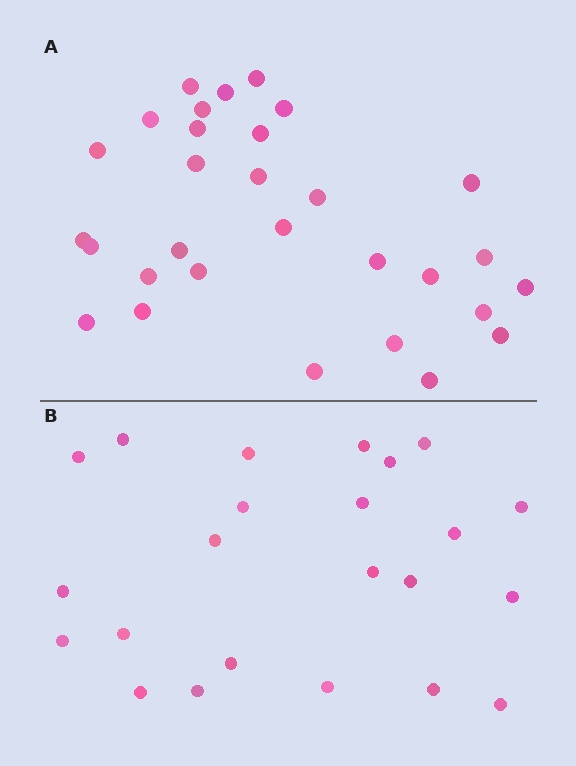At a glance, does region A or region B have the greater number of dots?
Region A (the top region) has more dots.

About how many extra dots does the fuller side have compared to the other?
Region A has roughly 8 or so more dots than region B.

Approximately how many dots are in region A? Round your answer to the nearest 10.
About 30 dots.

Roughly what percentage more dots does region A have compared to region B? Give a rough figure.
About 30% more.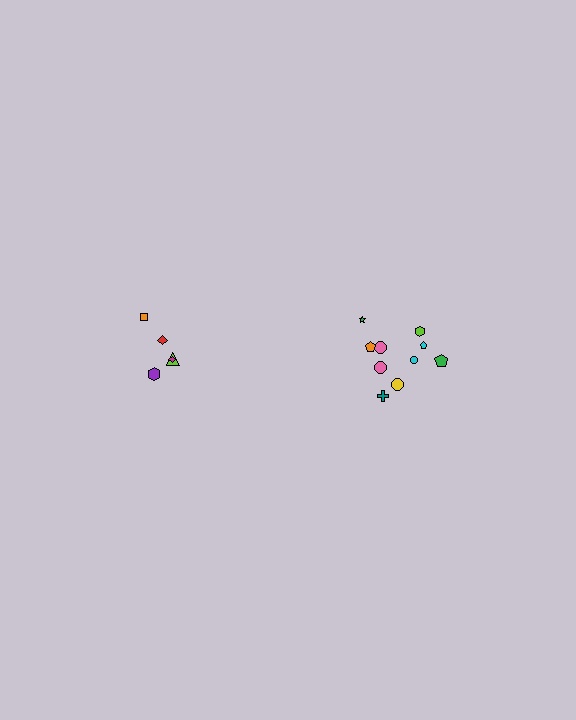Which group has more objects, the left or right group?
The right group.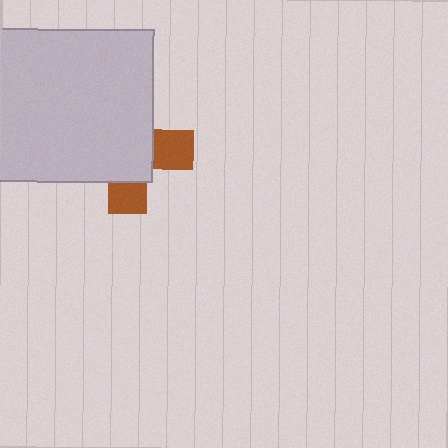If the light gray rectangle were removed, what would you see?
You would see the complete brown cross.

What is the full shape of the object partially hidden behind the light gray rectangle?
The partially hidden object is a brown cross.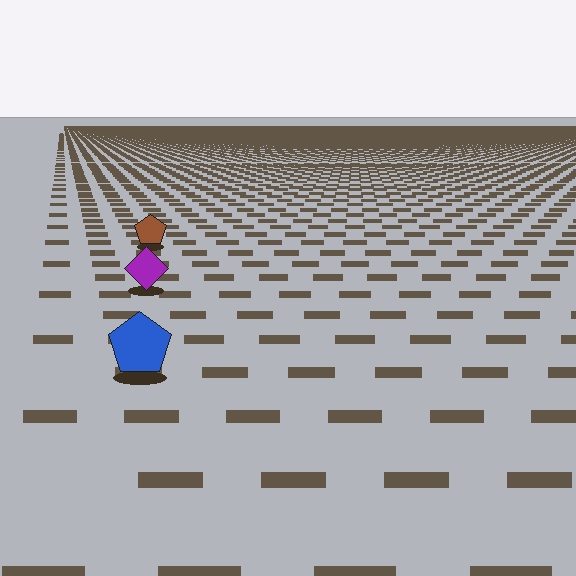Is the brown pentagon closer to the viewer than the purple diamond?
No. The purple diamond is closer — you can tell from the texture gradient: the ground texture is coarser near it.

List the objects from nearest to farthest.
From nearest to farthest: the blue pentagon, the purple diamond, the brown pentagon.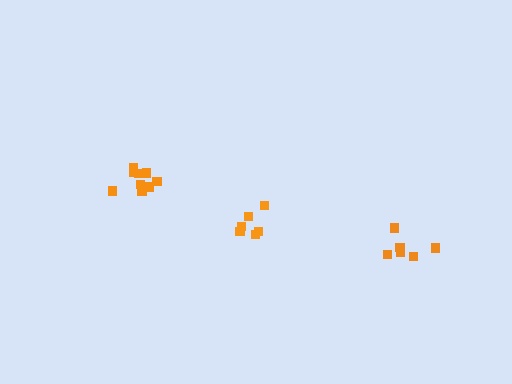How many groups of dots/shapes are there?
There are 3 groups.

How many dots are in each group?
Group 1: 6 dots, Group 2: 10 dots, Group 3: 6 dots (22 total).